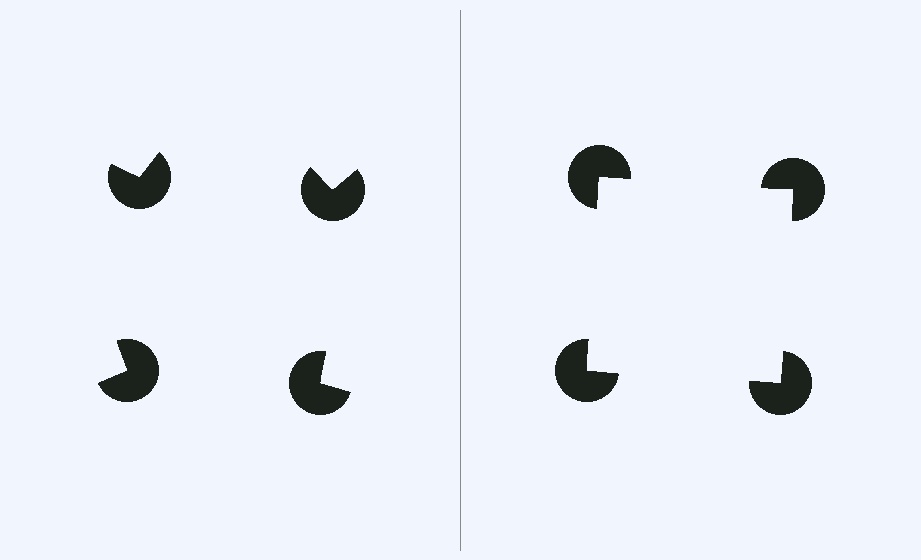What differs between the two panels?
The pac-man discs are positioned identically on both sides; only the wedge orientations differ. On the right they align to a square; on the left they are misaligned.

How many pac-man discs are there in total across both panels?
8 — 4 on each side.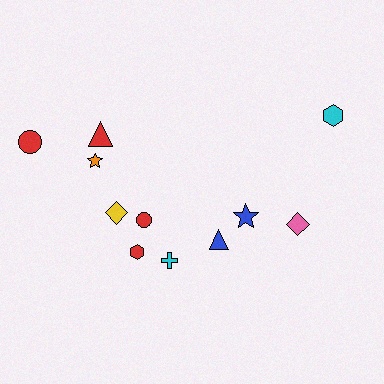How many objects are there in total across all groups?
There are 11 objects.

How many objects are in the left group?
There are 7 objects.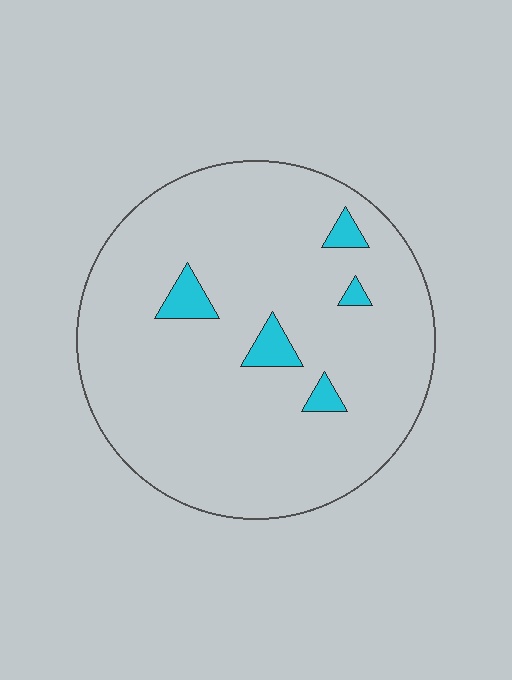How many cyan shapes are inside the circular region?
5.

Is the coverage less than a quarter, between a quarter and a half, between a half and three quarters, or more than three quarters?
Less than a quarter.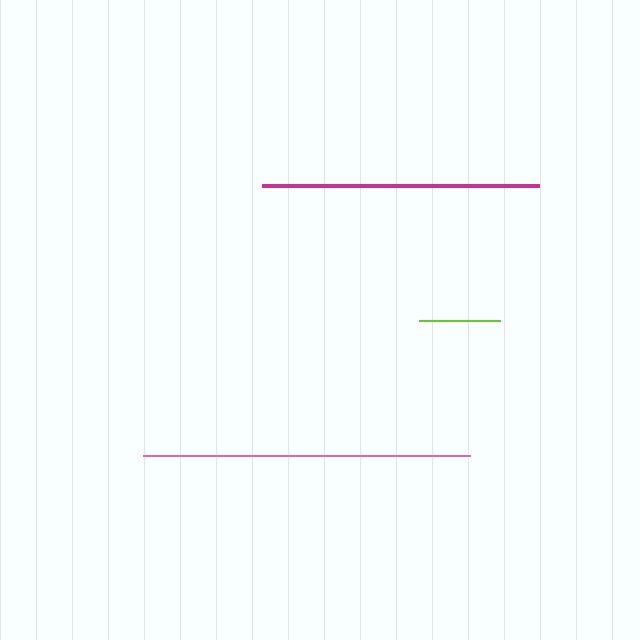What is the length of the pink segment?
The pink segment is approximately 327 pixels long.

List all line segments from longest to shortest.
From longest to shortest: pink, magenta, lime.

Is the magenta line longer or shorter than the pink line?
The pink line is longer than the magenta line.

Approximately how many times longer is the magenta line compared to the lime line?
The magenta line is approximately 3.5 times the length of the lime line.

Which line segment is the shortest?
The lime line is the shortest at approximately 80 pixels.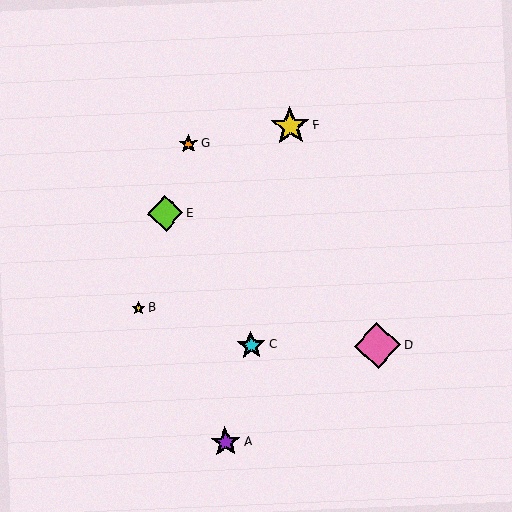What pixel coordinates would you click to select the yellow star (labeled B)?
Click at (139, 308) to select the yellow star B.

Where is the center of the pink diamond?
The center of the pink diamond is at (378, 346).